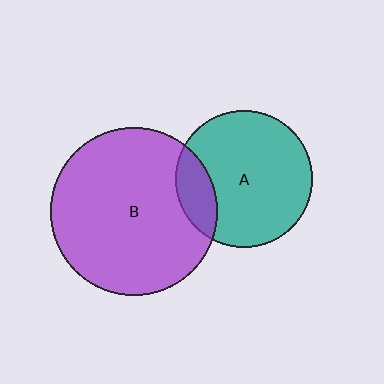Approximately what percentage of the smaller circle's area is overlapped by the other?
Approximately 15%.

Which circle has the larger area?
Circle B (purple).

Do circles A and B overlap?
Yes.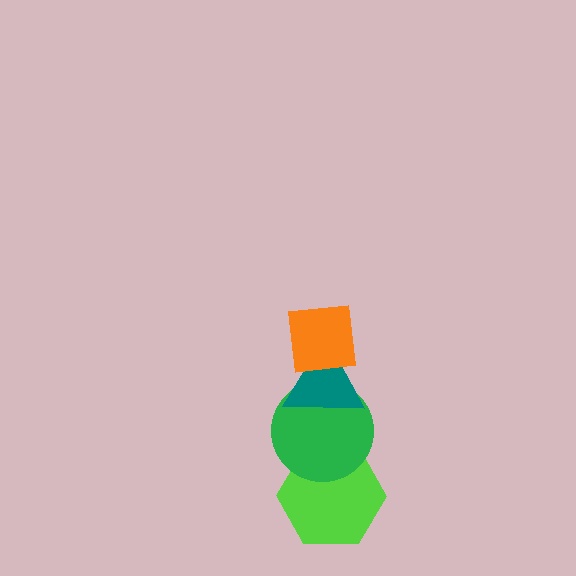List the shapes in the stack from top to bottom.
From top to bottom: the orange square, the teal triangle, the green circle, the lime hexagon.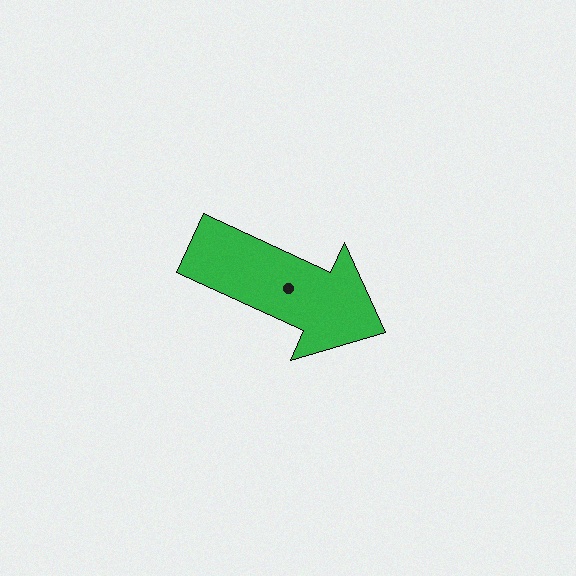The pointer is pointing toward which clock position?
Roughly 4 o'clock.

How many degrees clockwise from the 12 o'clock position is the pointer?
Approximately 115 degrees.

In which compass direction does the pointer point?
Southeast.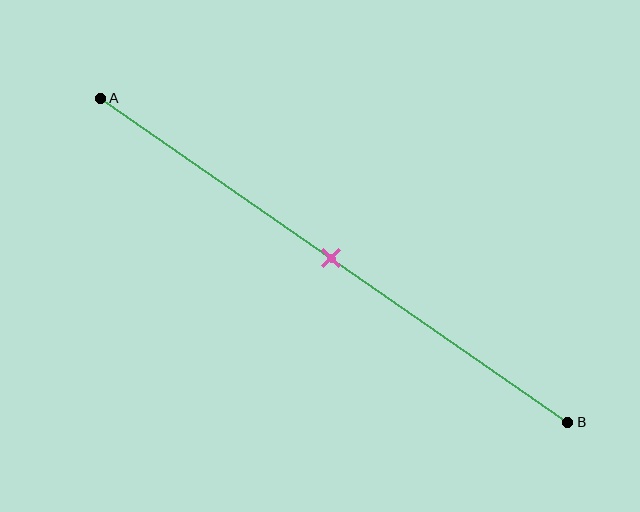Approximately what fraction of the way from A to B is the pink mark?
The pink mark is approximately 50% of the way from A to B.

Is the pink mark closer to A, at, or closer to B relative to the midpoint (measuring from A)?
The pink mark is approximately at the midpoint of segment AB.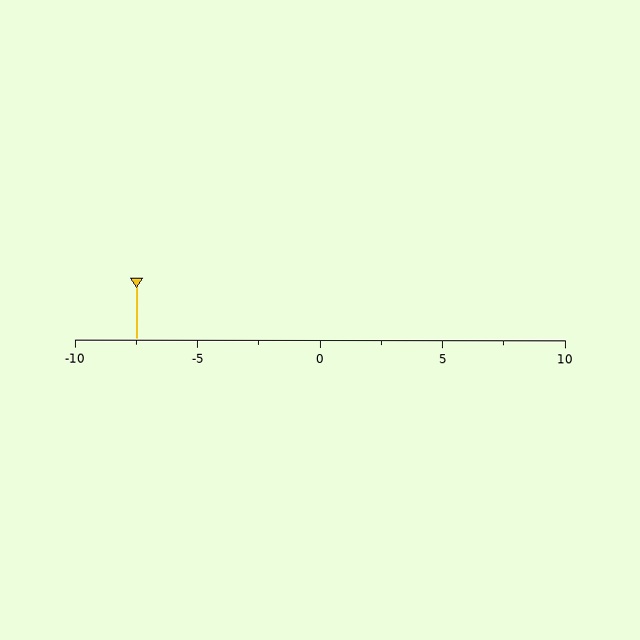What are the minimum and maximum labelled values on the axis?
The axis runs from -10 to 10.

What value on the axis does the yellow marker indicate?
The marker indicates approximately -7.5.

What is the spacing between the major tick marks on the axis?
The major ticks are spaced 5 apart.